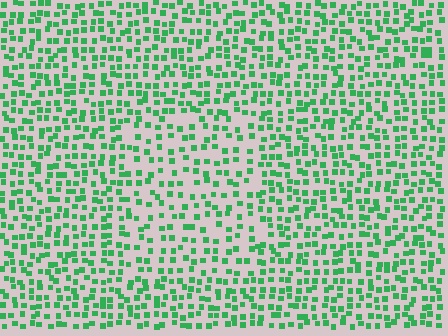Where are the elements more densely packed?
The elements are more densely packed outside the rectangle boundary.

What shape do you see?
I see a rectangle.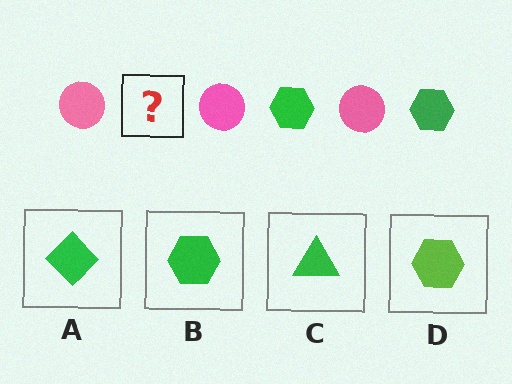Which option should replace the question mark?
Option B.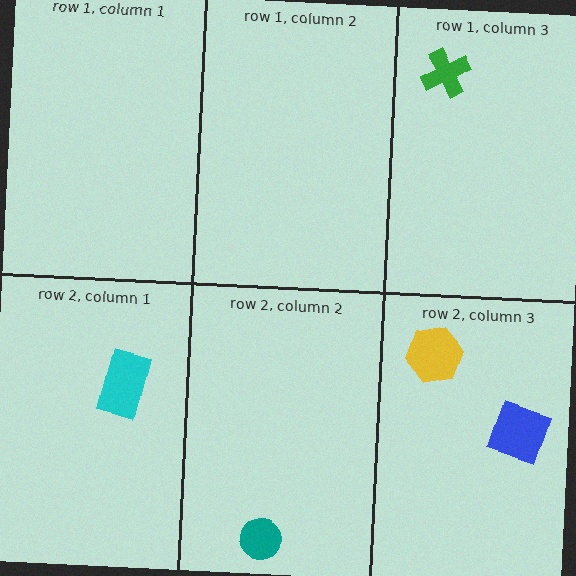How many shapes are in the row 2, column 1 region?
1.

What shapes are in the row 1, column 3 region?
The green cross.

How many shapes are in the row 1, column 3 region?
1.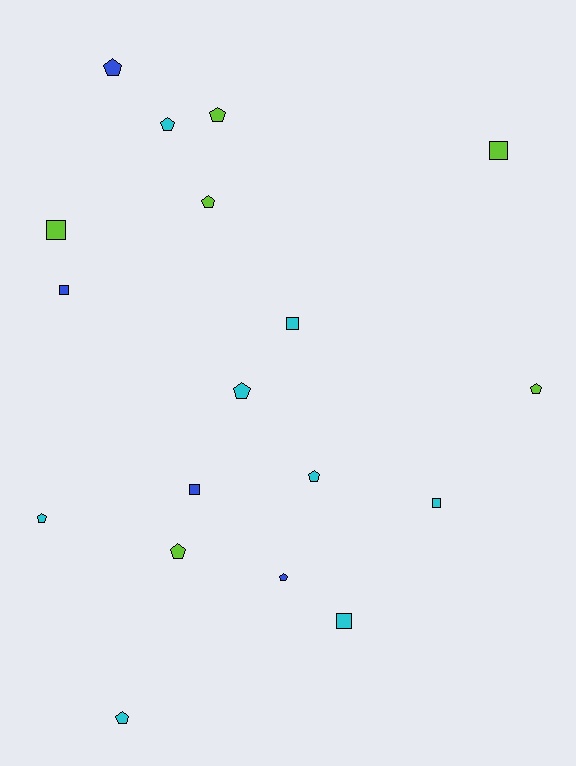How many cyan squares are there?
There are 3 cyan squares.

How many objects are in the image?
There are 18 objects.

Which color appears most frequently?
Cyan, with 8 objects.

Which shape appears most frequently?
Pentagon, with 11 objects.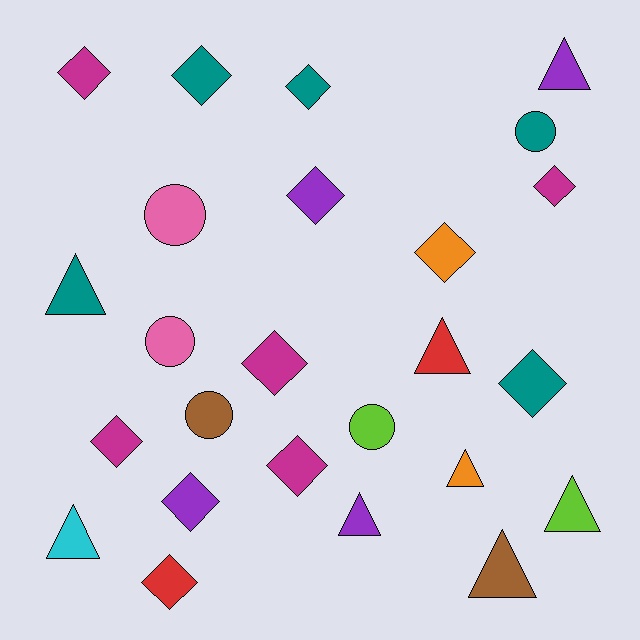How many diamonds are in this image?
There are 12 diamonds.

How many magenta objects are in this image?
There are 5 magenta objects.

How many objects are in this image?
There are 25 objects.